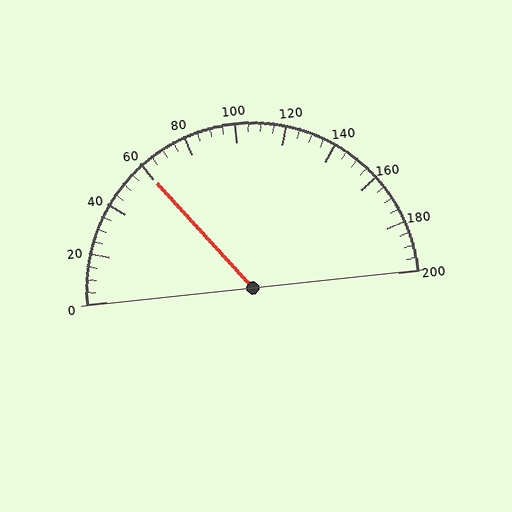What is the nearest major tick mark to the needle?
The nearest major tick mark is 60.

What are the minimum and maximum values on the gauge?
The gauge ranges from 0 to 200.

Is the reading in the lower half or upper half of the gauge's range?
The reading is in the lower half of the range (0 to 200).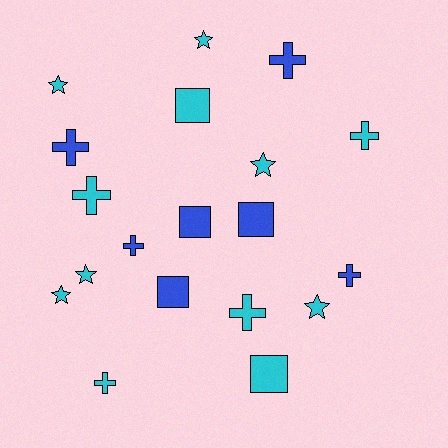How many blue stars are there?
There are no blue stars.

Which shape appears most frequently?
Cross, with 8 objects.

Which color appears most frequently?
Cyan, with 12 objects.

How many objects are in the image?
There are 19 objects.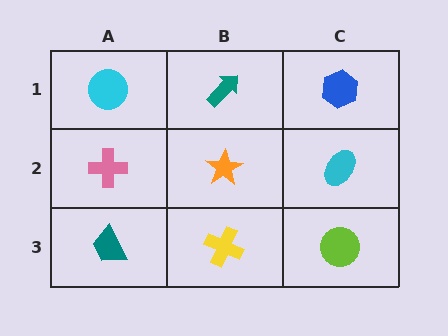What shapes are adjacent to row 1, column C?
A cyan ellipse (row 2, column C), a teal arrow (row 1, column B).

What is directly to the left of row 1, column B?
A cyan circle.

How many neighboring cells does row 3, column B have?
3.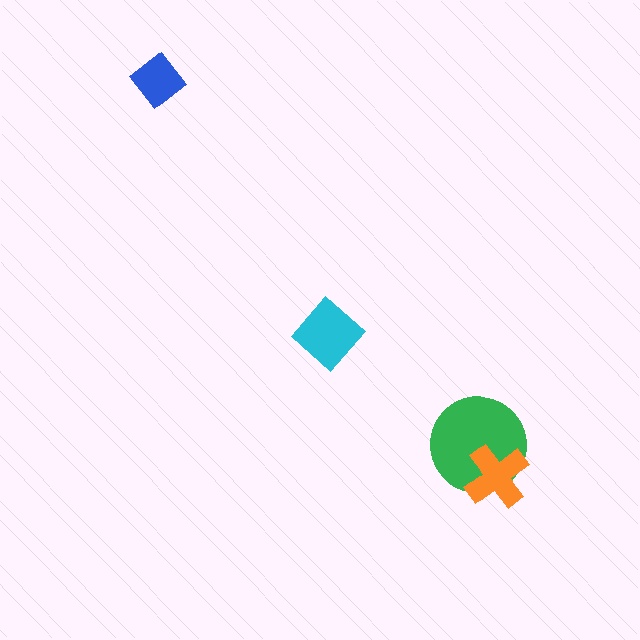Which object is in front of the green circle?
The orange cross is in front of the green circle.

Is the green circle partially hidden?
Yes, it is partially covered by another shape.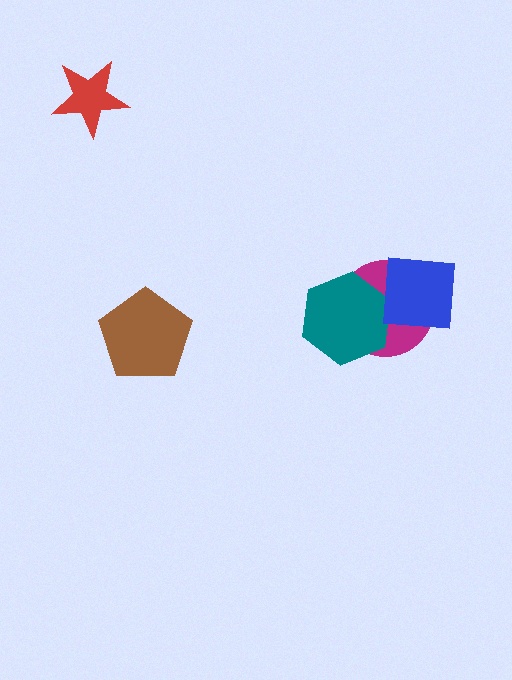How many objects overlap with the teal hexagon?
2 objects overlap with the teal hexagon.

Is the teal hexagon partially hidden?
Yes, it is partially covered by another shape.